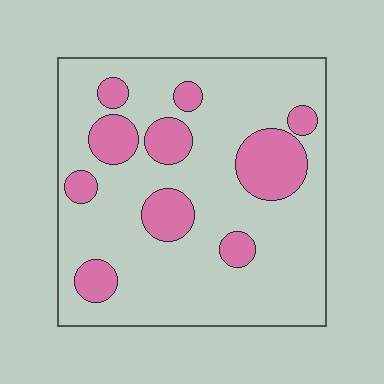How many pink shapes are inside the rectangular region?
10.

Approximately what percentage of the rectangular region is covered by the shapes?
Approximately 20%.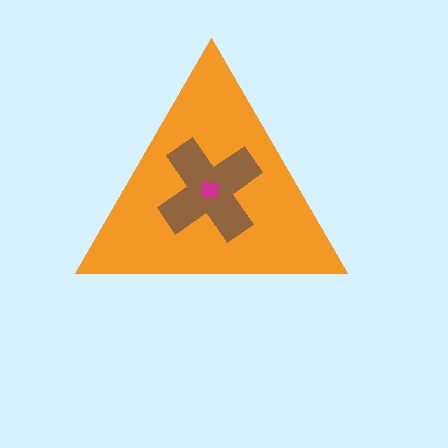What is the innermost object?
The magenta square.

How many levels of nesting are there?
3.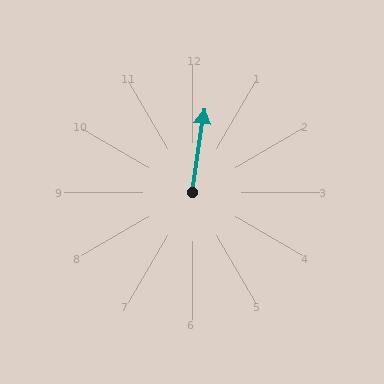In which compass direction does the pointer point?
North.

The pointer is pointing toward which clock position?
Roughly 12 o'clock.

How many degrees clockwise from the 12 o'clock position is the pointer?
Approximately 8 degrees.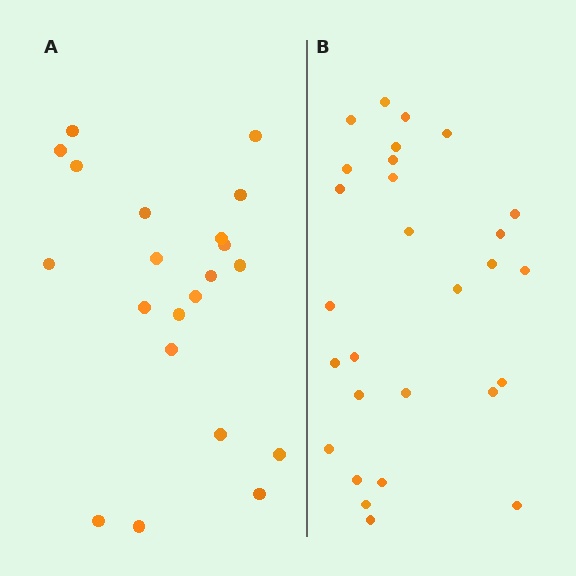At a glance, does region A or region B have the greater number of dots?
Region B (the right region) has more dots.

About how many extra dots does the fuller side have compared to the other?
Region B has roughly 8 or so more dots than region A.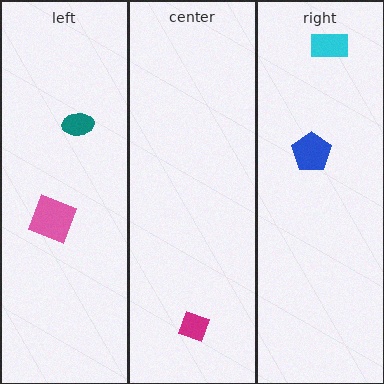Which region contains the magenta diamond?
The center region.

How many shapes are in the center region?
1.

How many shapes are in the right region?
2.